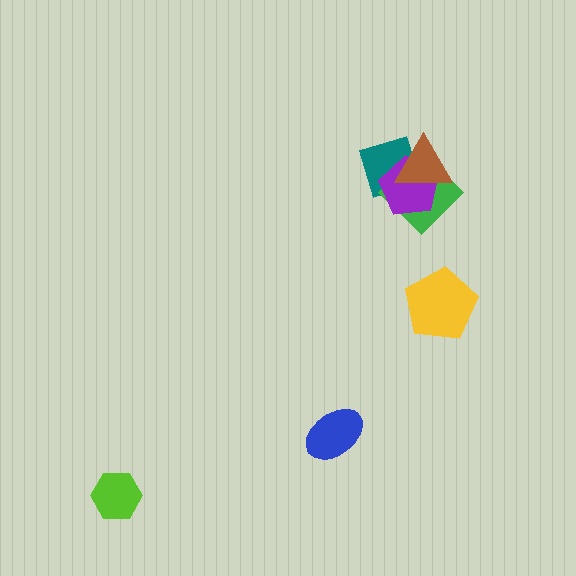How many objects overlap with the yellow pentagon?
0 objects overlap with the yellow pentagon.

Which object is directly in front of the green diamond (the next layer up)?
The purple pentagon is directly in front of the green diamond.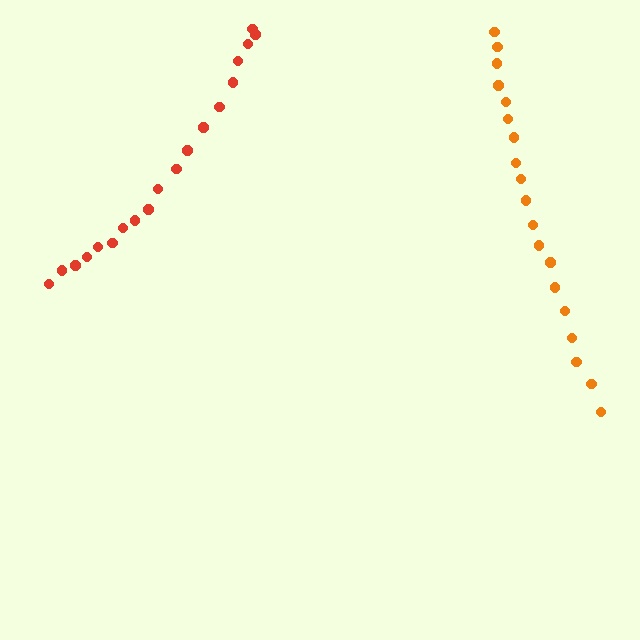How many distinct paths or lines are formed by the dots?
There are 2 distinct paths.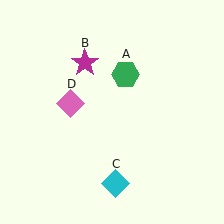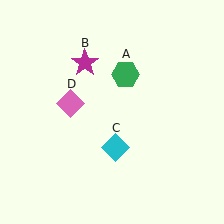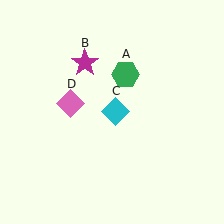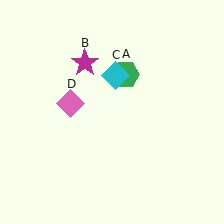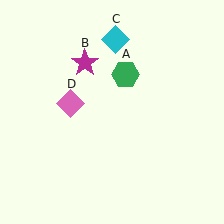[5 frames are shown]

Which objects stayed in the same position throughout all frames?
Green hexagon (object A) and magenta star (object B) and pink diamond (object D) remained stationary.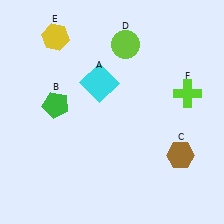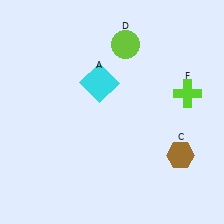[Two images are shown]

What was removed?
The yellow hexagon (E), the green pentagon (B) were removed in Image 2.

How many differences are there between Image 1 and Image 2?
There are 2 differences between the two images.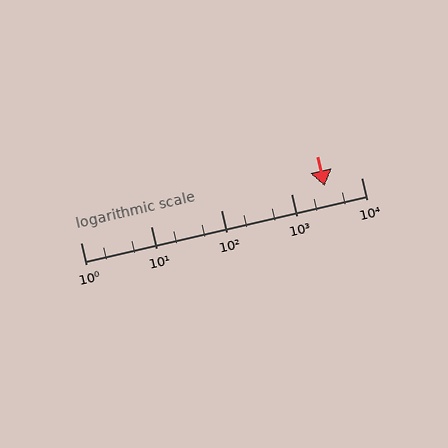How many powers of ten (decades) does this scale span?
The scale spans 4 decades, from 1 to 10000.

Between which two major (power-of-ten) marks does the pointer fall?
The pointer is between 1000 and 10000.